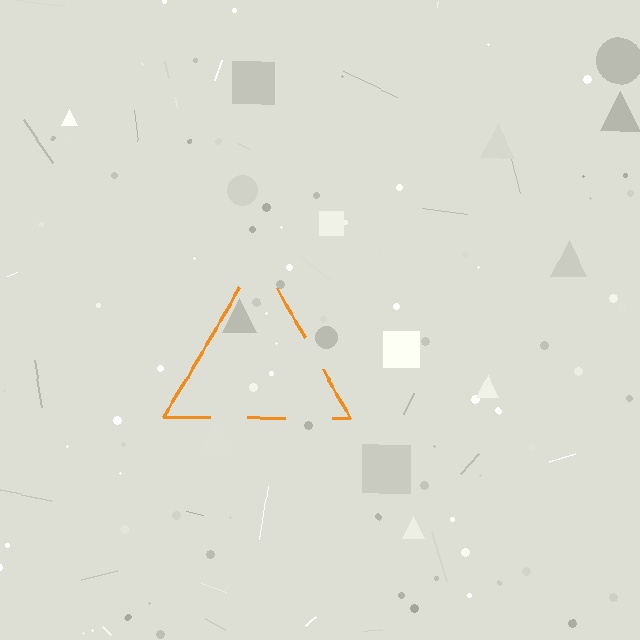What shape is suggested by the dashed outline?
The dashed outline suggests a triangle.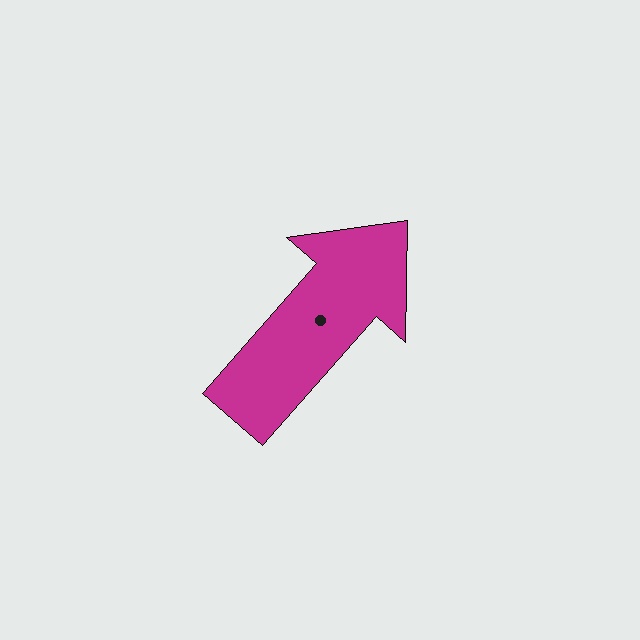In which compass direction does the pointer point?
Northeast.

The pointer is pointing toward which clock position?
Roughly 1 o'clock.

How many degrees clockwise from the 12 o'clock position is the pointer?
Approximately 41 degrees.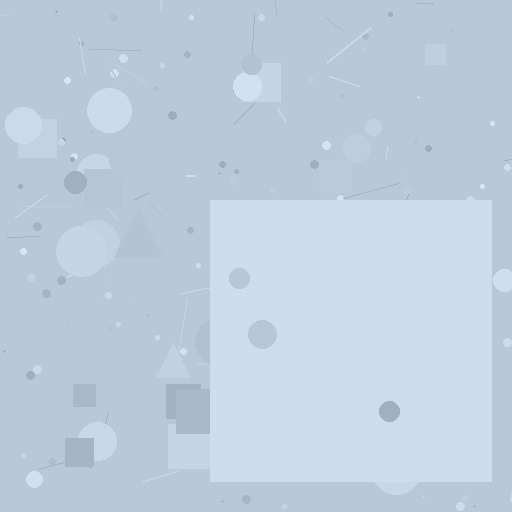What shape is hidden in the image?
A square is hidden in the image.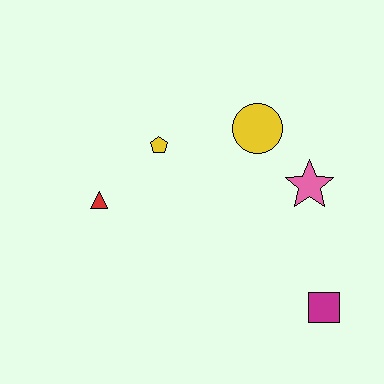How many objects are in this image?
There are 5 objects.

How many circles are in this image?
There is 1 circle.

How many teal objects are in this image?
There are no teal objects.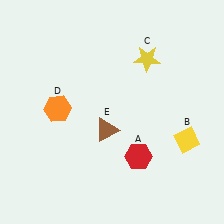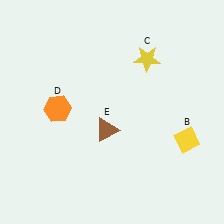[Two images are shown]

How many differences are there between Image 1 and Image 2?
There is 1 difference between the two images.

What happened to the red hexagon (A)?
The red hexagon (A) was removed in Image 2. It was in the bottom-right area of Image 1.